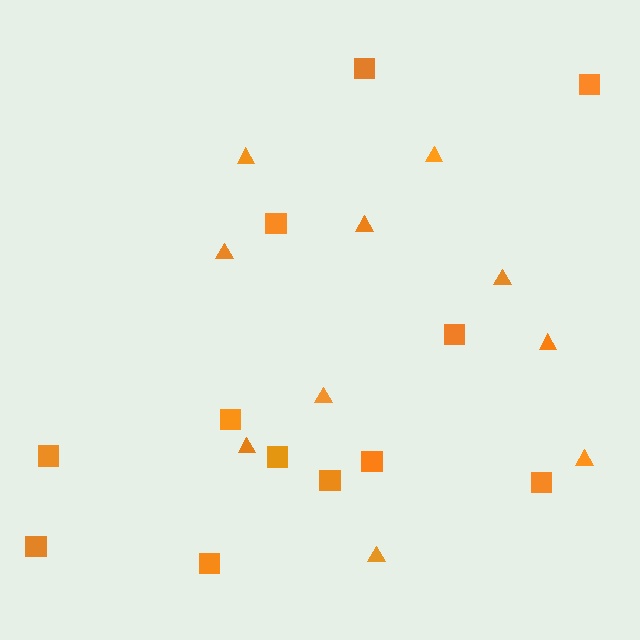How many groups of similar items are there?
There are 2 groups: one group of triangles (10) and one group of squares (12).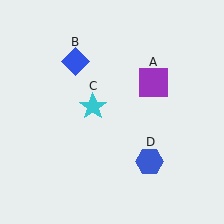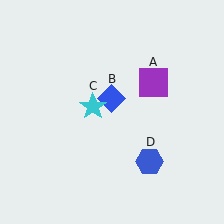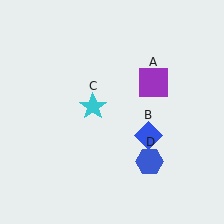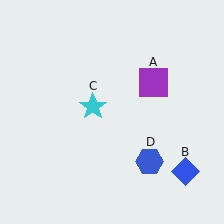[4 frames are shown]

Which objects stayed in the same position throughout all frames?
Purple square (object A) and cyan star (object C) and blue hexagon (object D) remained stationary.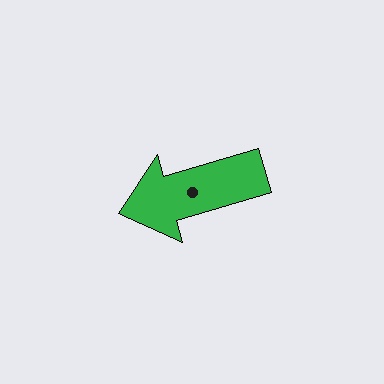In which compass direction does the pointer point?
West.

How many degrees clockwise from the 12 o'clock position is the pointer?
Approximately 254 degrees.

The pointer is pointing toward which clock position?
Roughly 8 o'clock.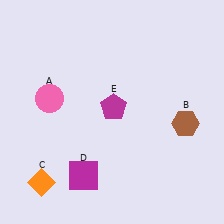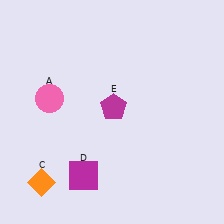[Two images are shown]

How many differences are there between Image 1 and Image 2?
There is 1 difference between the two images.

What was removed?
The brown hexagon (B) was removed in Image 2.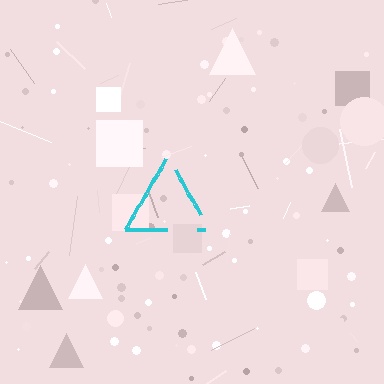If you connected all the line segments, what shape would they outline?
They would outline a triangle.